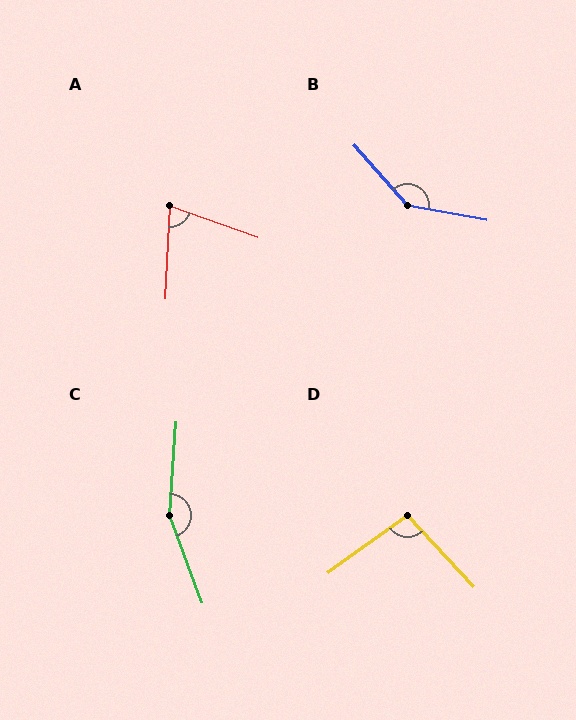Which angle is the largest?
C, at approximately 155 degrees.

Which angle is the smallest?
A, at approximately 73 degrees.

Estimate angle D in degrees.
Approximately 97 degrees.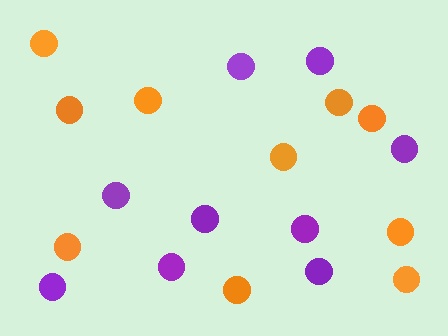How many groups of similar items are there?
There are 2 groups: one group of orange circles (10) and one group of purple circles (9).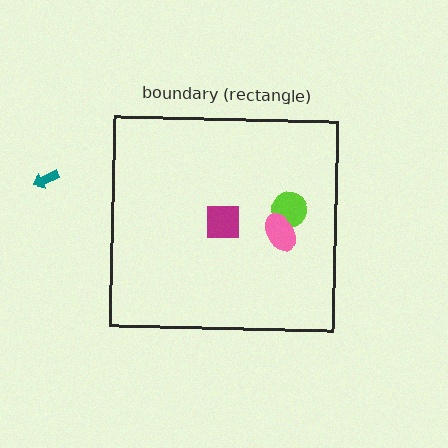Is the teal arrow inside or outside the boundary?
Outside.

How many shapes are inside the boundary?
3 inside, 1 outside.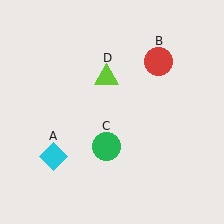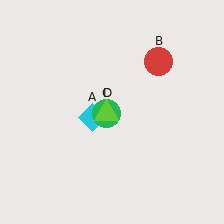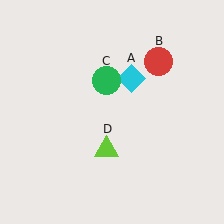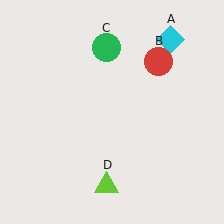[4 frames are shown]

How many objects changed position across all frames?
3 objects changed position: cyan diamond (object A), green circle (object C), lime triangle (object D).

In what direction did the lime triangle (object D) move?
The lime triangle (object D) moved down.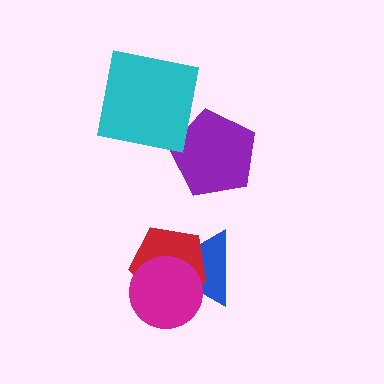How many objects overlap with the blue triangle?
2 objects overlap with the blue triangle.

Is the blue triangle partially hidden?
Yes, it is partially covered by another shape.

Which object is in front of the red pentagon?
The magenta circle is in front of the red pentagon.